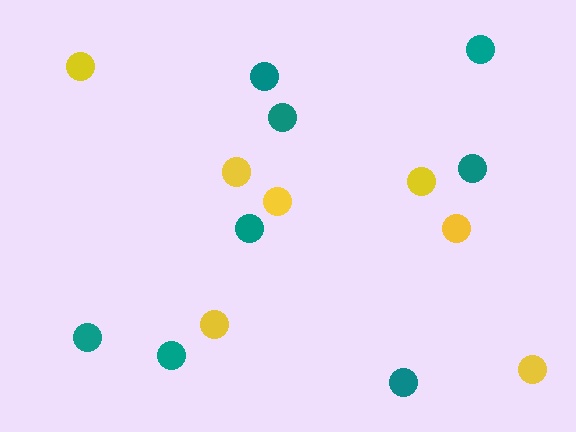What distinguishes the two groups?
There are 2 groups: one group of teal circles (8) and one group of yellow circles (7).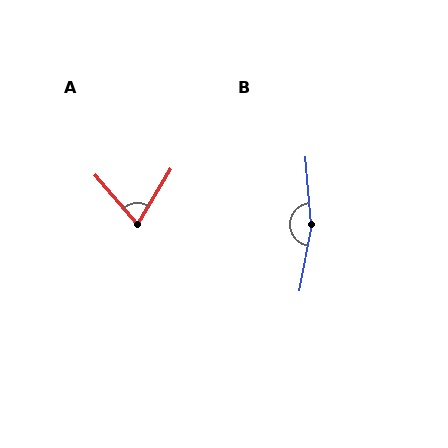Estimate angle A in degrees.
Approximately 71 degrees.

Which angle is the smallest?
A, at approximately 71 degrees.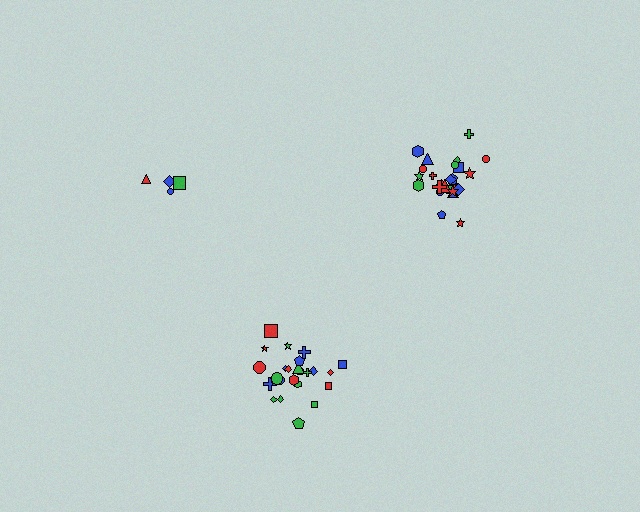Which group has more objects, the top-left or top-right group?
The top-right group.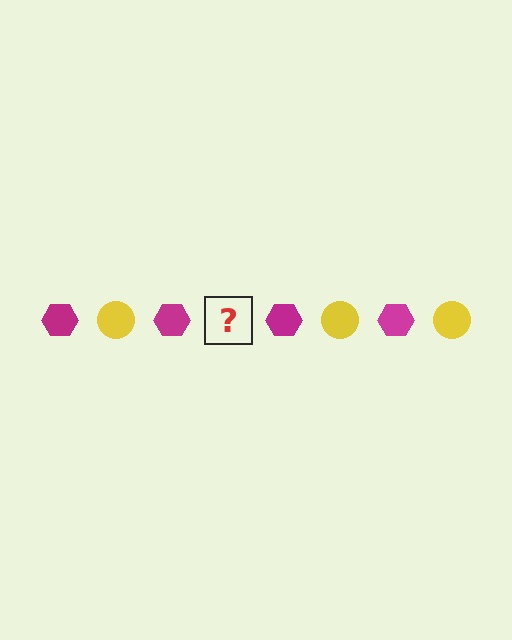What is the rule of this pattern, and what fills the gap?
The rule is that the pattern alternates between magenta hexagon and yellow circle. The gap should be filled with a yellow circle.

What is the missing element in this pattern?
The missing element is a yellow circle.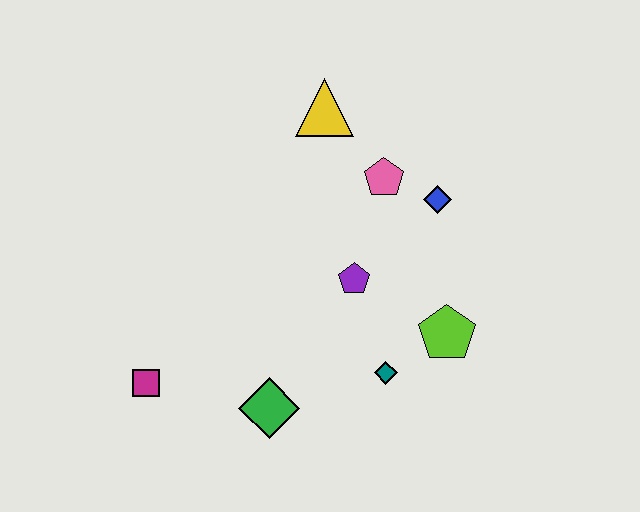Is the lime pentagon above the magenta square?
Yes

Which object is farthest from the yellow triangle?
The magenta square is farthest from the yellow triangle.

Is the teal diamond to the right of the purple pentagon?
Yes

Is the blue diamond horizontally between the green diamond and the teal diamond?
No